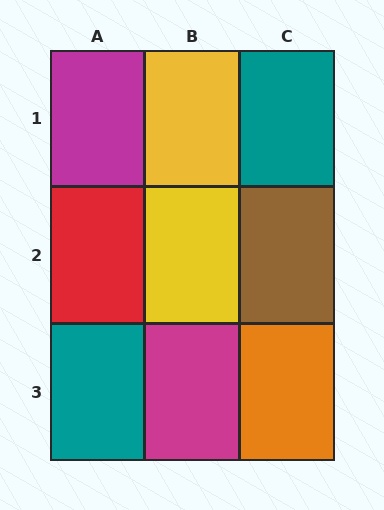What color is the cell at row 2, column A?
Red.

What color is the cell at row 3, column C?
Orange.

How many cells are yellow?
2 cells are yellow.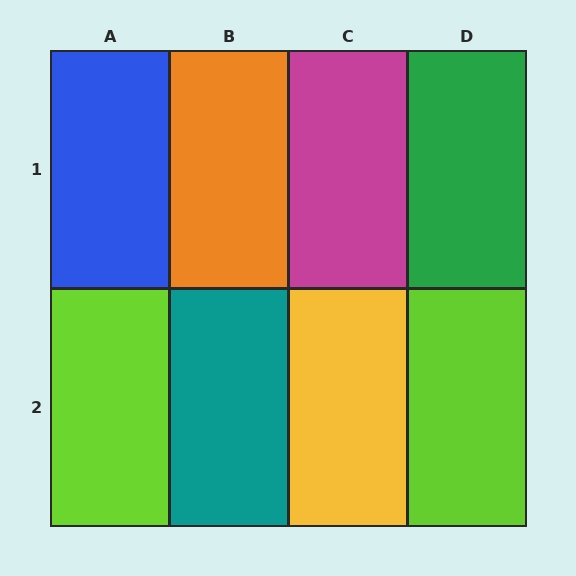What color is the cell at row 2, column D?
Lime.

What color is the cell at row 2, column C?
Yellow.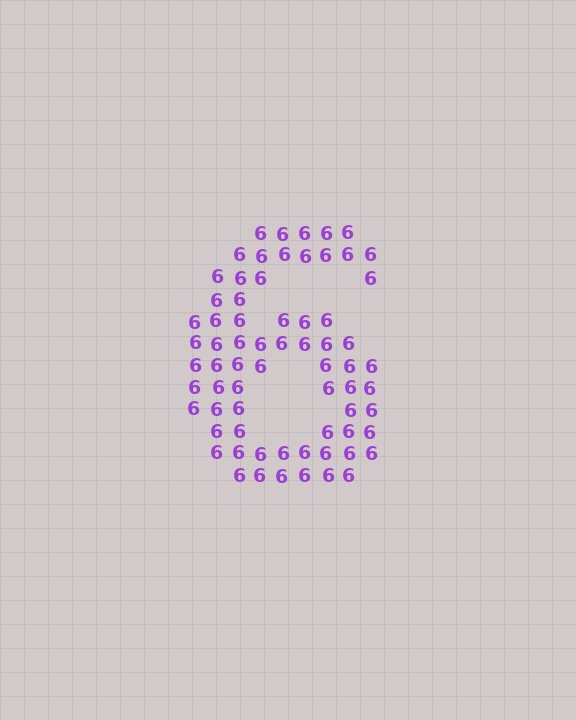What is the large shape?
The large shape is the digit 6.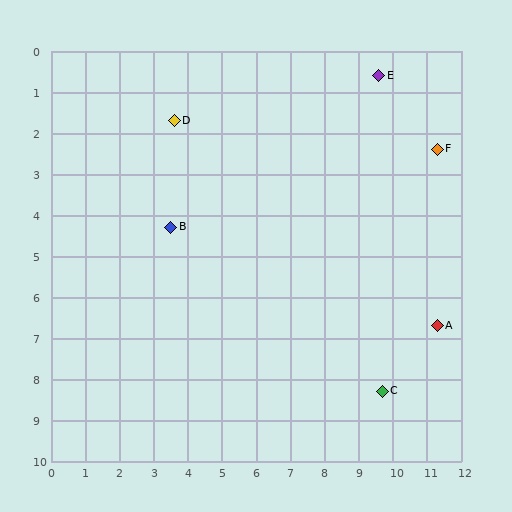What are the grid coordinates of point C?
Point C is at approximately (9.7, 8.3).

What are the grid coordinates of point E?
Point E is at approximately (9.6, 0.6).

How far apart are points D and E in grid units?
Points D and E are about 6.1 grid units apart.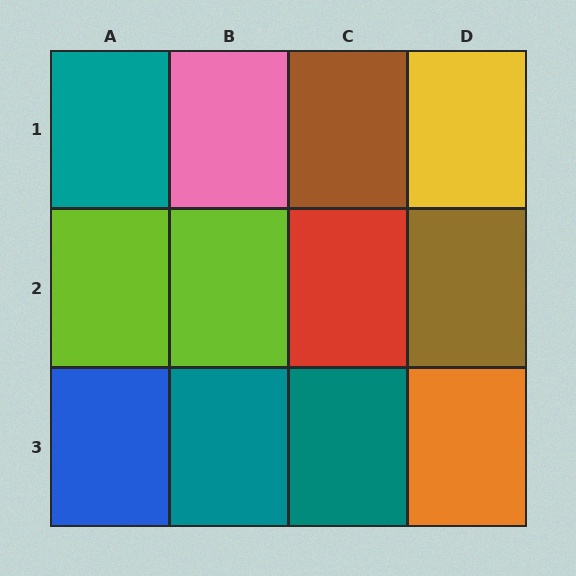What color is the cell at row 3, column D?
Orange.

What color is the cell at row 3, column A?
Blue.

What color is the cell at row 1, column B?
Pink.